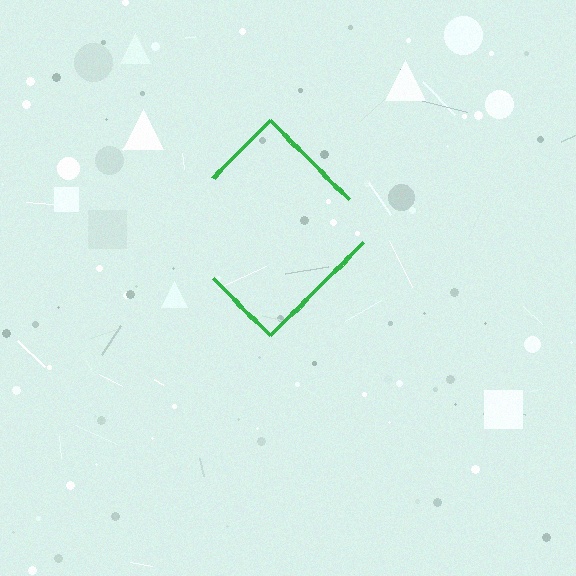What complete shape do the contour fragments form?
The contour fragments form a diamond.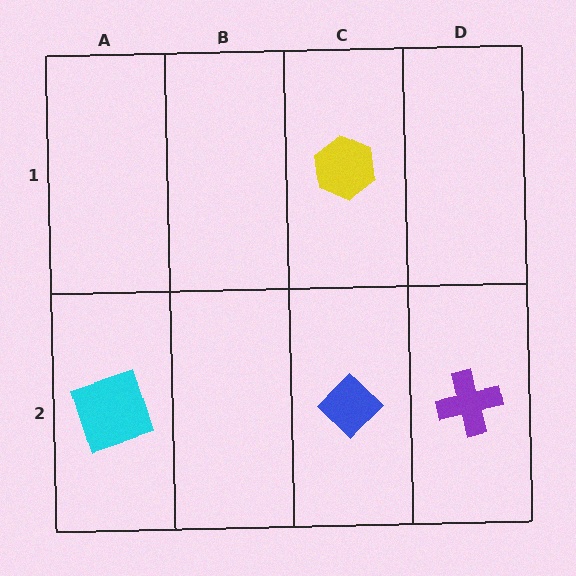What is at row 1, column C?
A yellow hexagon.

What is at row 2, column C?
A blue diamond.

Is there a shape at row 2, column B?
No, that cell is empty.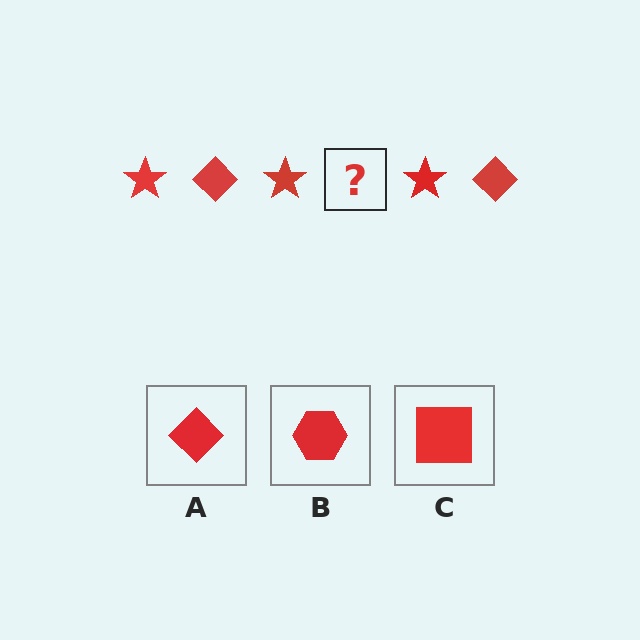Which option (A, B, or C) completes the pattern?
A.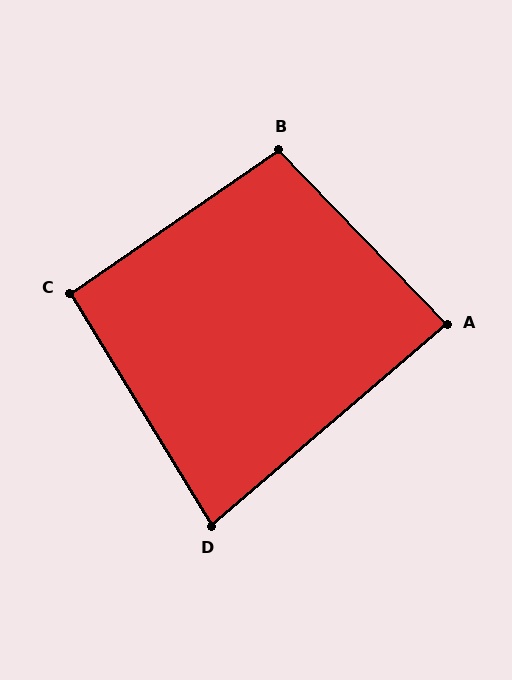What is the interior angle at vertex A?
Approximately 87 degrees (approximately right).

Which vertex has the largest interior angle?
B, at approximately 99 degrees.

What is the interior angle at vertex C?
Approximately 93 degrees (approximately right).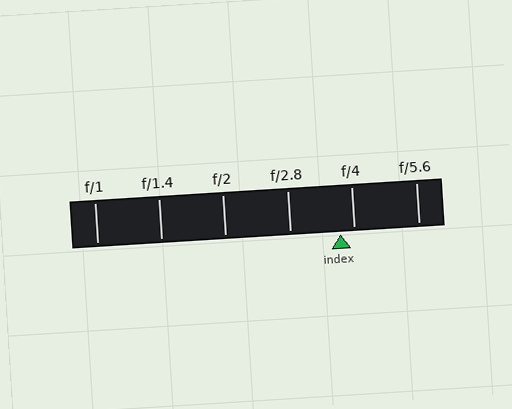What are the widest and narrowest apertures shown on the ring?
The widest aperture shown is f/1 and the narrowest is f/5.6.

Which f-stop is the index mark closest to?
The index mark is closest to f/4.